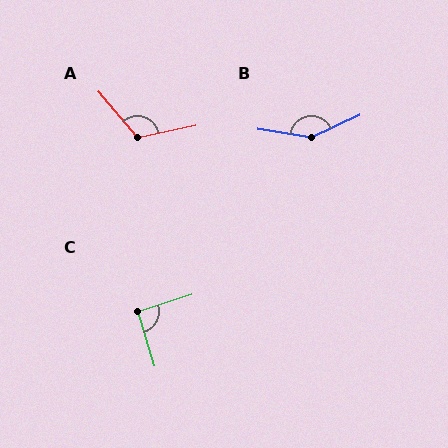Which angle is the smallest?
C, at approximately 91 degrees.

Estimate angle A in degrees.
Approximately 118 degrees.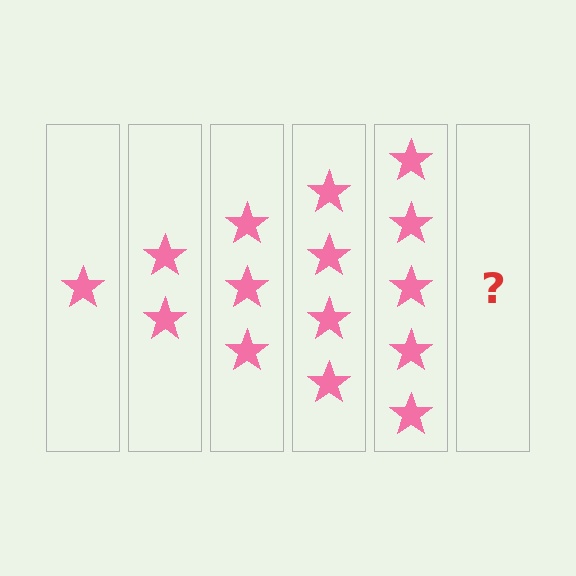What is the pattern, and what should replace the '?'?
The pattern is that each step adds one more star. The '?' should be 6 stars.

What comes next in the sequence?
The next element should be 6 stars.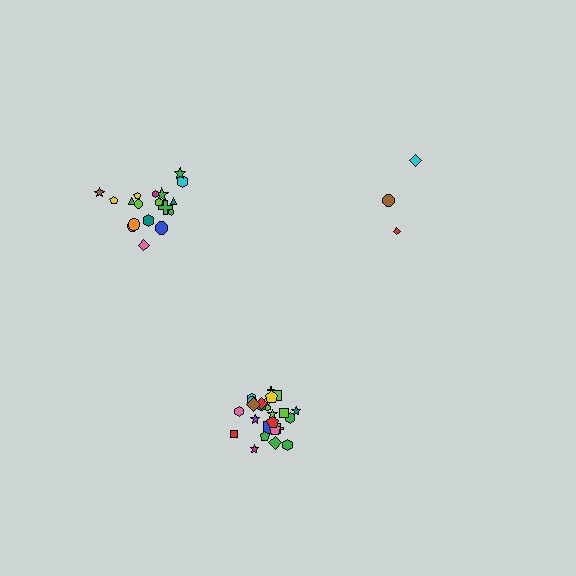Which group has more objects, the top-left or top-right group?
The top-left group.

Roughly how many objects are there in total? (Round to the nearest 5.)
Roughly 45 objects in total.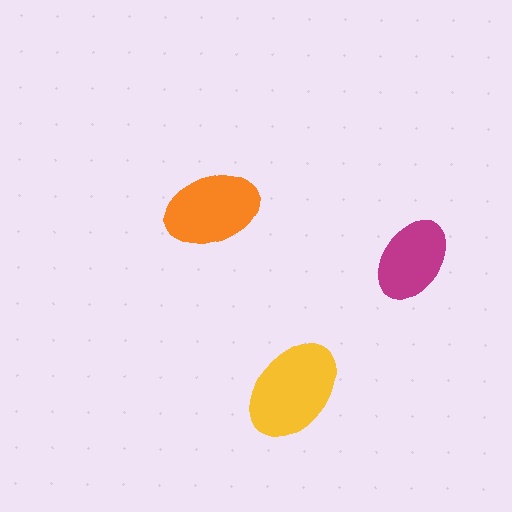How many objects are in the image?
There are 3 objects in the image.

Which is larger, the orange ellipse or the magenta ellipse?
The orange one.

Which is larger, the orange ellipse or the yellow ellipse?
The yellow one.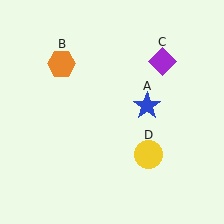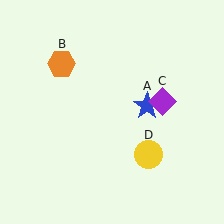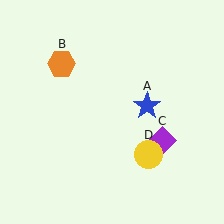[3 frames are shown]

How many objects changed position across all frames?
1 object changed position: purple diamond (object C).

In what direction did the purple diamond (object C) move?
The purple diamond (object C) moved down.